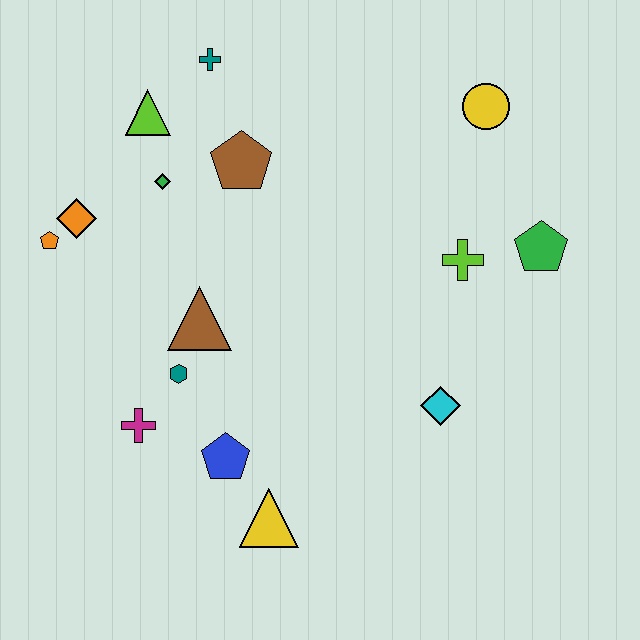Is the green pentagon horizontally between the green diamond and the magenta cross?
No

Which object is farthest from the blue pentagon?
The yellow circle is farthest from the blue pentagon.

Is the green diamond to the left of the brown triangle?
Yes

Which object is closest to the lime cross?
The green pentagon is closest to the lime cross.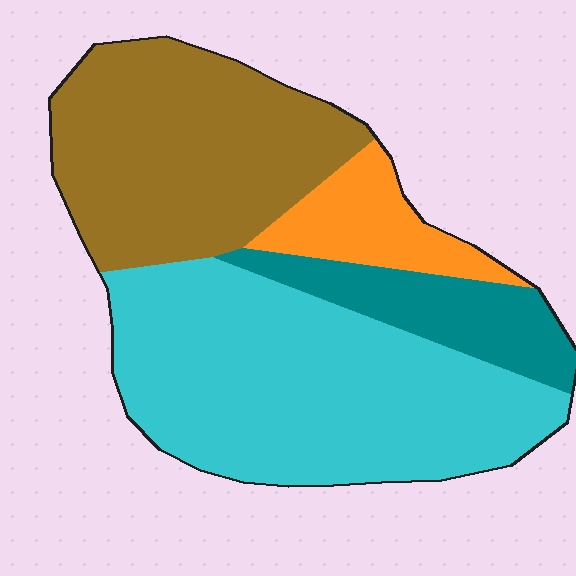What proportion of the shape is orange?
Orange covers around 10% of the shape.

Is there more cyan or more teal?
Cyan.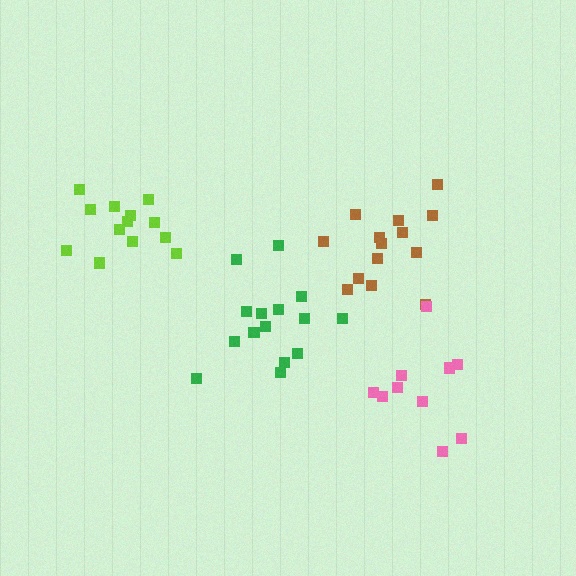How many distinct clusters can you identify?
There are 4 distinct clusters.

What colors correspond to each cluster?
The clusters are colored: green, brown, lime, pink.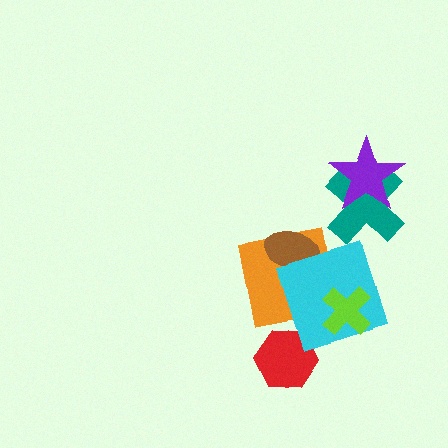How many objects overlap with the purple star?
1 object overlaps with the purple star.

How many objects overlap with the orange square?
2 objects overlap with the orange square.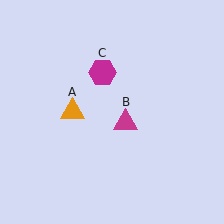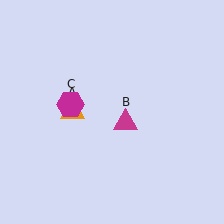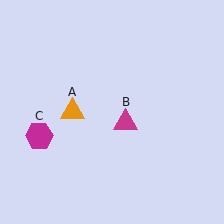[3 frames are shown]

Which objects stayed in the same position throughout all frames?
Orange triangle (object A) and magenta triangle (object B) remained stationary.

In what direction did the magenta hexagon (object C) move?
The magenta hexagon (object C) moved down and to the left.